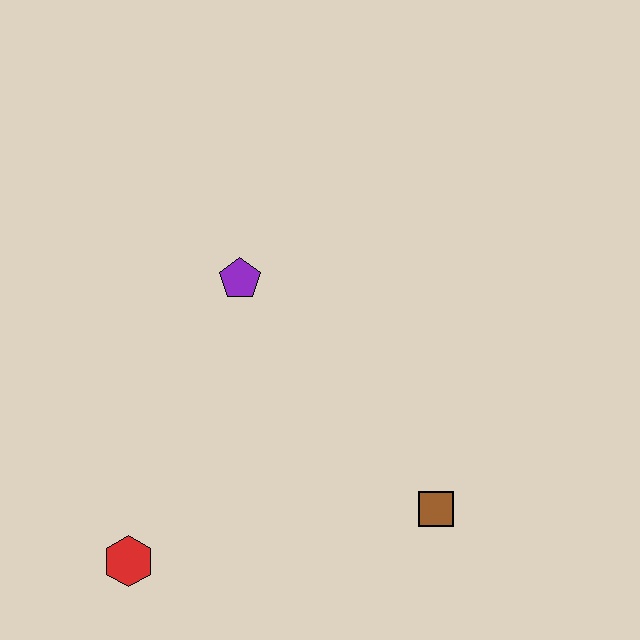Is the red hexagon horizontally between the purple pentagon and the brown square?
No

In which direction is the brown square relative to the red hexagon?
The brown square is to the right of the red hexagon.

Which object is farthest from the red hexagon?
The brown square is farthest from the red hexagon.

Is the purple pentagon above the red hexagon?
Yes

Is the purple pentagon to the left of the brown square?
Yes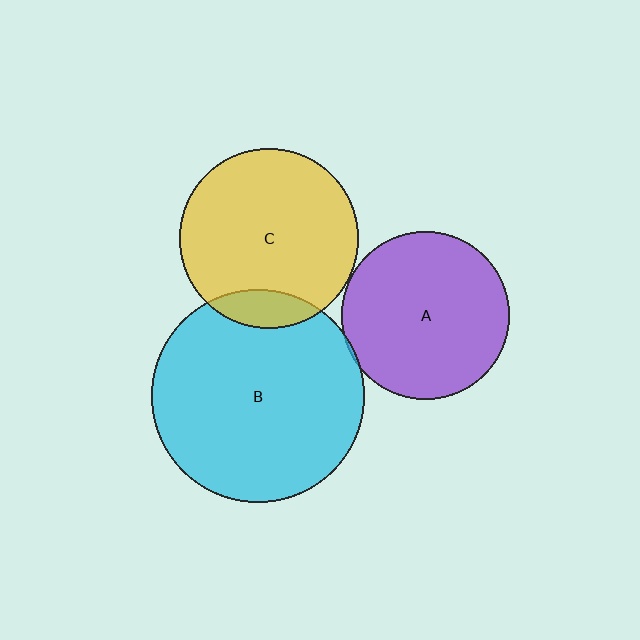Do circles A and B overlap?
Yes.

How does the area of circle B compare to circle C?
Approximately 1.4 times.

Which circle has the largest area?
Circle B (cyan).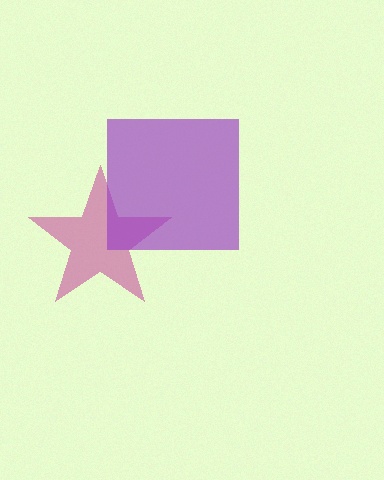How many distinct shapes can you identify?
There are 2 distinct shapes: a magenta star, a purple square.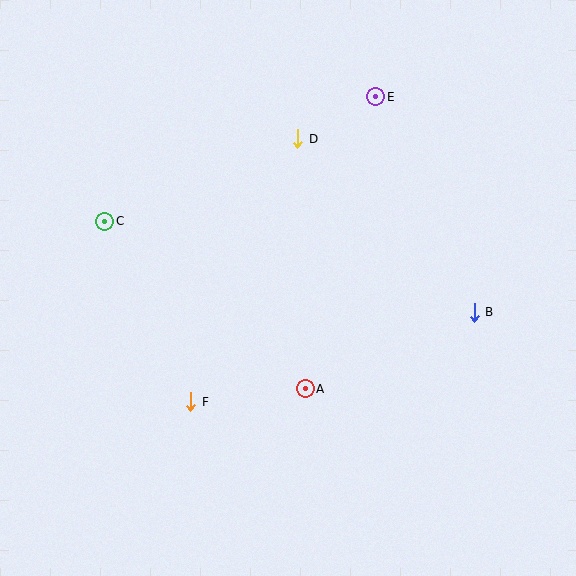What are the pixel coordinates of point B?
Point B is at (474, 312).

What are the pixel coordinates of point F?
Point F is at (191, 402).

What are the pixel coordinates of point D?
Point D is at (298, 139).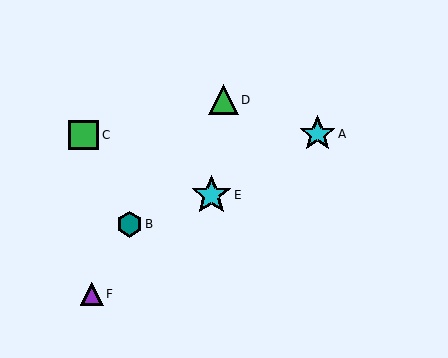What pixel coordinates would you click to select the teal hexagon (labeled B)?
Click at (129, 224) to select the teal hexagon B.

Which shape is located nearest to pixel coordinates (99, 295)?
The purple triangle (labeled F) at (92, 294) is nearest to that location.